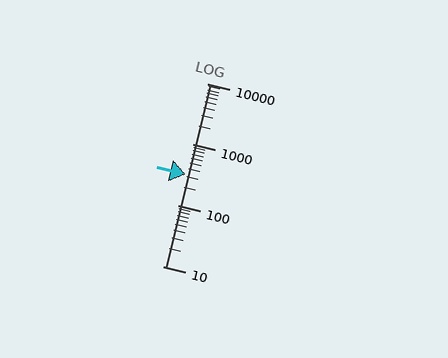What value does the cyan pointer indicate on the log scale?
The pointer indicates approximately 320.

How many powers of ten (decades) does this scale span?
The scale spans 3 decades, from 10 to 10000.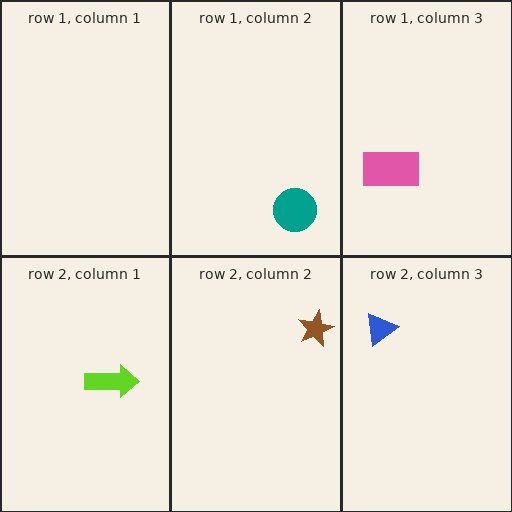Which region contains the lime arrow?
The row 2, column 1 region.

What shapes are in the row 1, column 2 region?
The teal circle.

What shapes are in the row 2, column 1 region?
The lime arrow.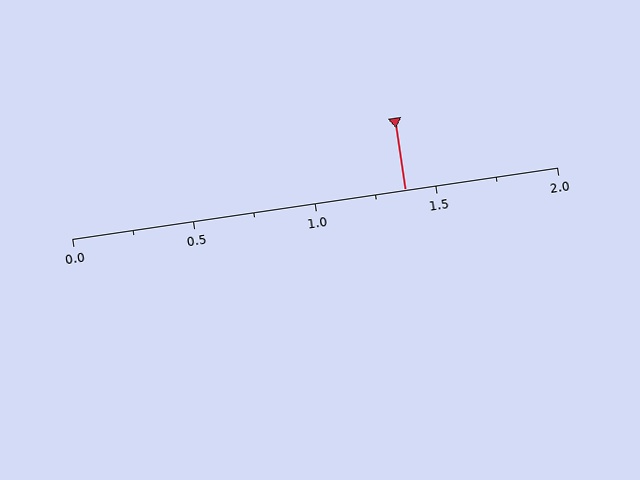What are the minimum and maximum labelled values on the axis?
The axis runs from 0.0 to 2.0.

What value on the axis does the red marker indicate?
The marker indicates approximately 1.38.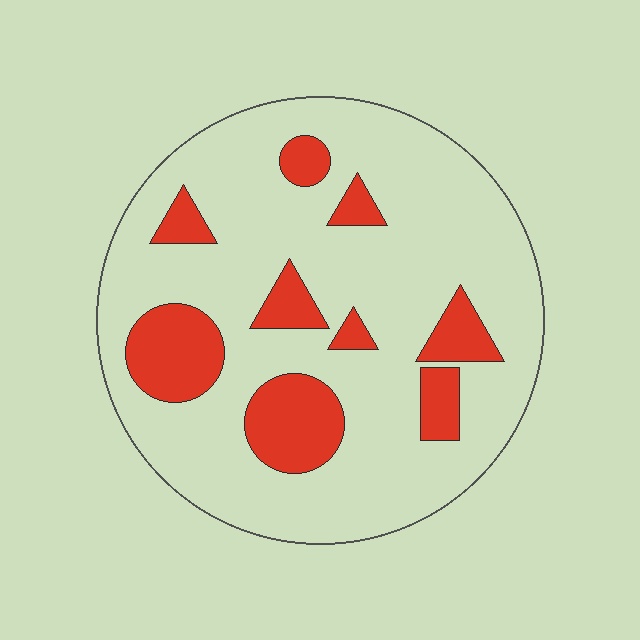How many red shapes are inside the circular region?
9.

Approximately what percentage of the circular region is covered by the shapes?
Approximately 20%.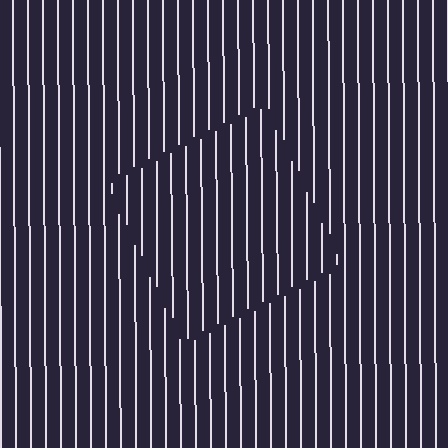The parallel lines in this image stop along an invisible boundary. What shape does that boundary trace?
An illusory square. The interior of the shape contains the same grating, shifted by half a period — the contour is defined by the phase discontinuity where line-ends from the inner and outer gratings abut.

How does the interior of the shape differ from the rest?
The interior of the shape contains the same grating, shifted by half a period — the contour is defined by the phase discontinuity where line-ends from the inner and outer gratings abut.